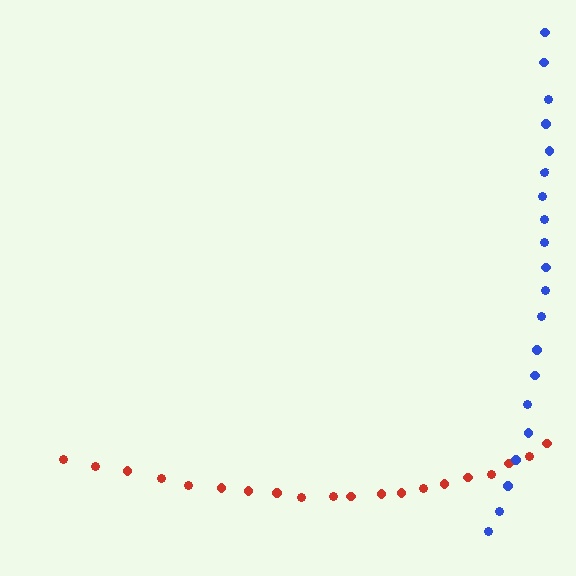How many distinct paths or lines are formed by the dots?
There are 2 distinct paths.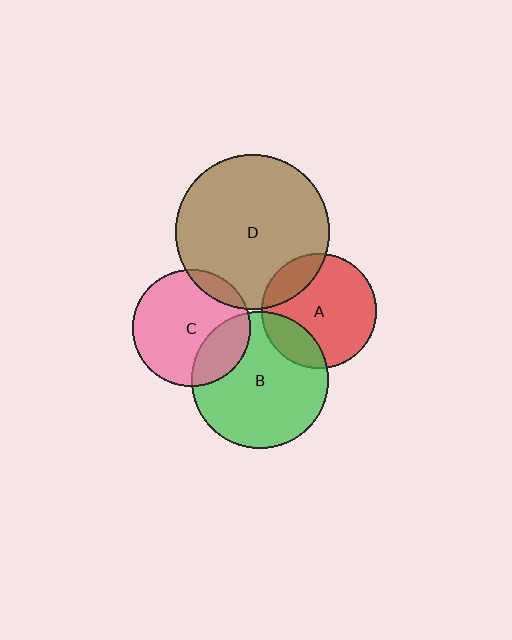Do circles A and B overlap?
Yes.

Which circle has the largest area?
Circle D (brown).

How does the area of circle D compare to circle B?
Approximately 1.3 times.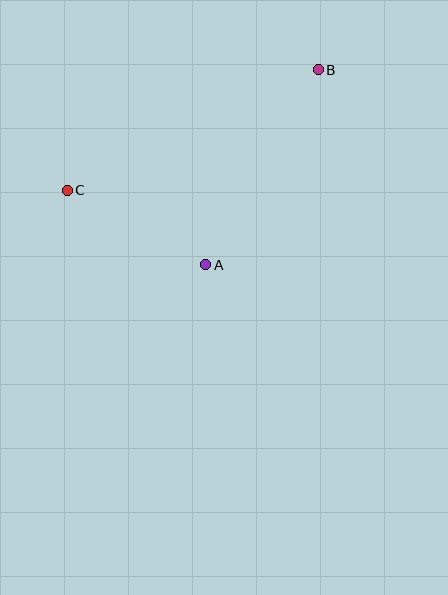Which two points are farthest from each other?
Points B and C are farthest from each other.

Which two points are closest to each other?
Points A and C are closest to each other.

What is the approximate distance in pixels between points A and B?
The distance between A and B is approximately 225 pixels.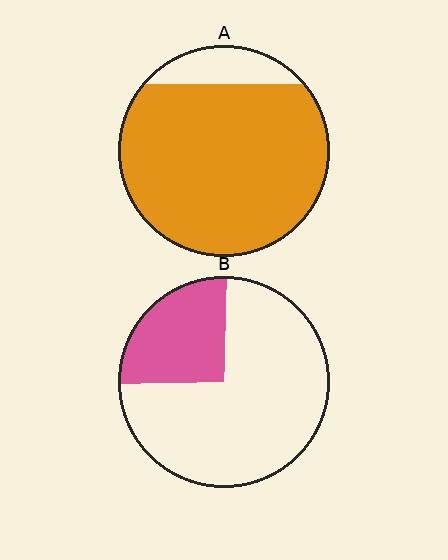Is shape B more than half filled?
No.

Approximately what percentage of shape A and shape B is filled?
A is approximately 85% and B is approximately 25%.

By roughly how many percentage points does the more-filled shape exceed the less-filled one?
By roughly 60 percentage points (A over B).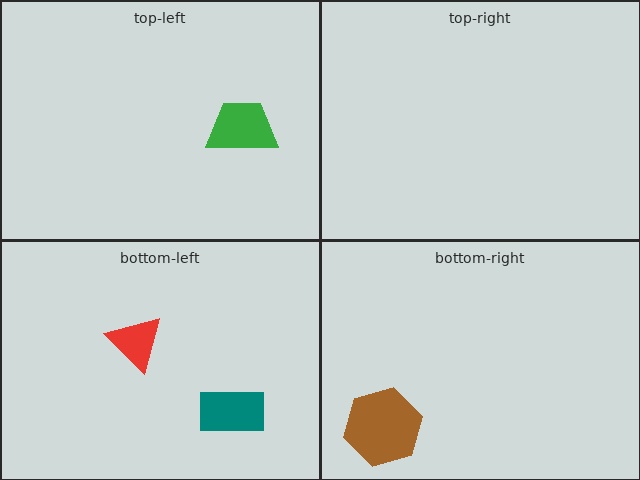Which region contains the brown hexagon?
The bottom-right region.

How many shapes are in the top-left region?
1.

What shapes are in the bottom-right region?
The brown hexagon.